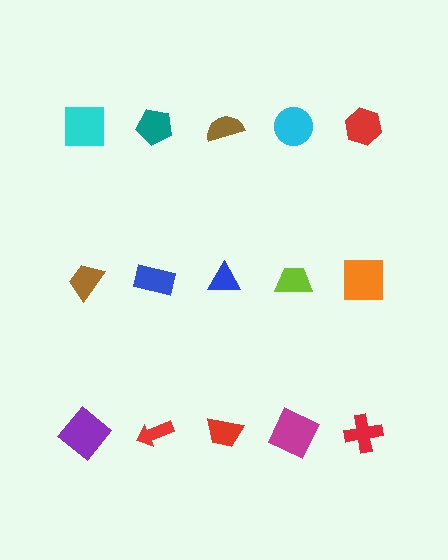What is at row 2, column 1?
A brown trapezoid.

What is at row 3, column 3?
A red trapezoid.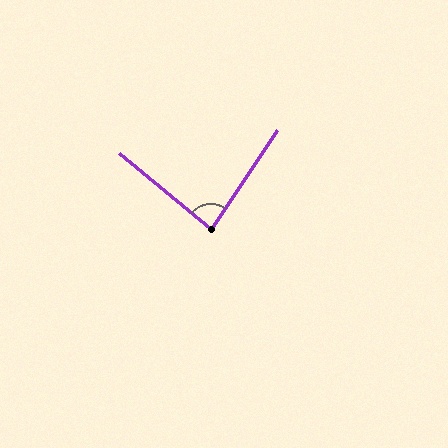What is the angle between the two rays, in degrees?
Approximately 84 degrees.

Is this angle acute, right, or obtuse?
It is acute.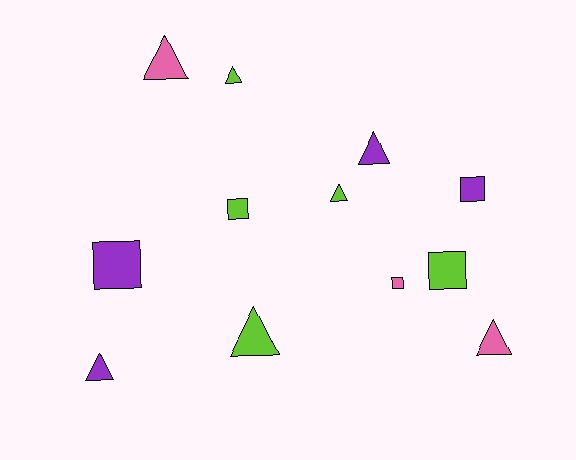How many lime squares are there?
There are 2 lime squares.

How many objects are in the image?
There are 12 objects.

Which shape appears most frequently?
Triangle, with 7 objects.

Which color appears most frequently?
Lime, with 5 objects.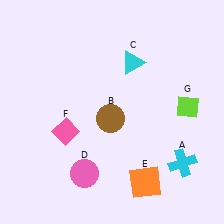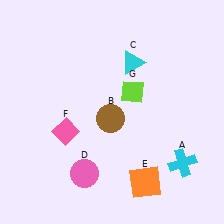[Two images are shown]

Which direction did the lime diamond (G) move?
The lime diamond (G) moved left.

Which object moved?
The lime diamond (G) moved left.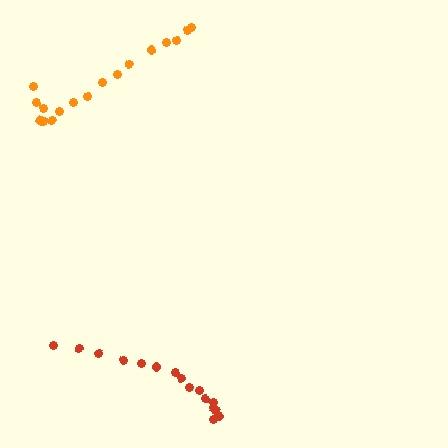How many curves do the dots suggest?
There are 2 distinct paths.